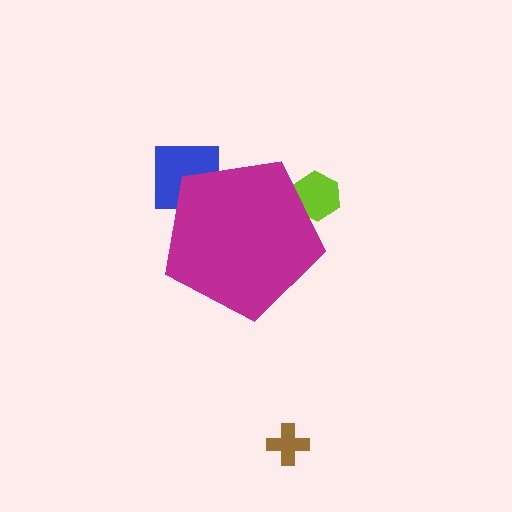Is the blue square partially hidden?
Yes, the blue square is partially hidden behind the magenta pentagon.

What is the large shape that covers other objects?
A magenta pentagon.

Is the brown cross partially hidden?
No, the brown cross is fully visible.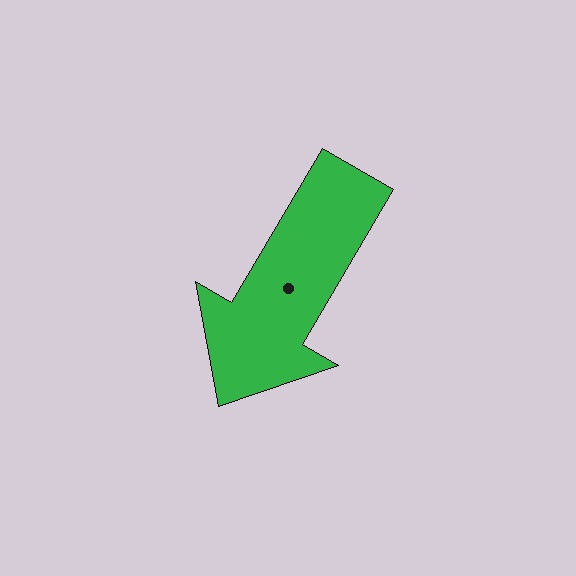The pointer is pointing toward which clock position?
Roughly 7 o'clock.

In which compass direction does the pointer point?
Southwest.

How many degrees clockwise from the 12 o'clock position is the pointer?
Approximately 210 degrees.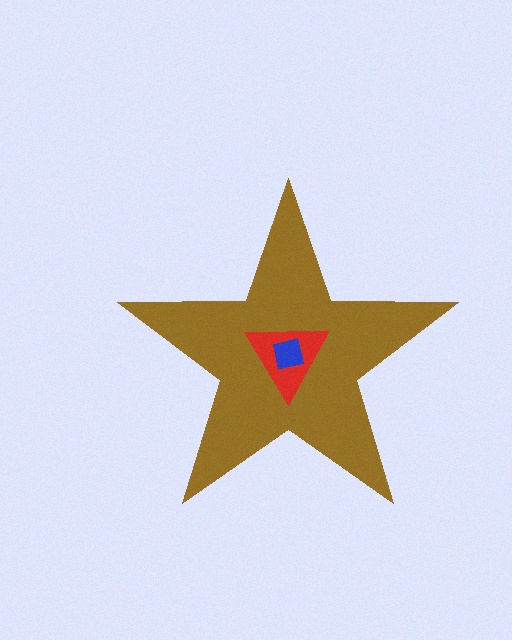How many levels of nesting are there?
3.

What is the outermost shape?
The brown star.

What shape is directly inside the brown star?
The red triangle.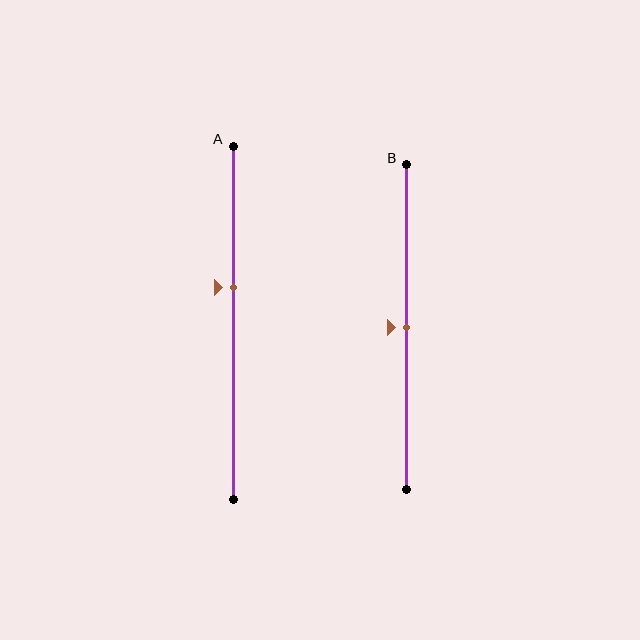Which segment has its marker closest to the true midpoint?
Segment B has its marker closest to the true midpoint.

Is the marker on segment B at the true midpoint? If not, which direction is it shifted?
Yes, the marker on segment B is at the true midpoint.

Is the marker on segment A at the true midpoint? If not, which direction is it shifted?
No, the marker on segment A is shifted upward by about 10% of the segment length.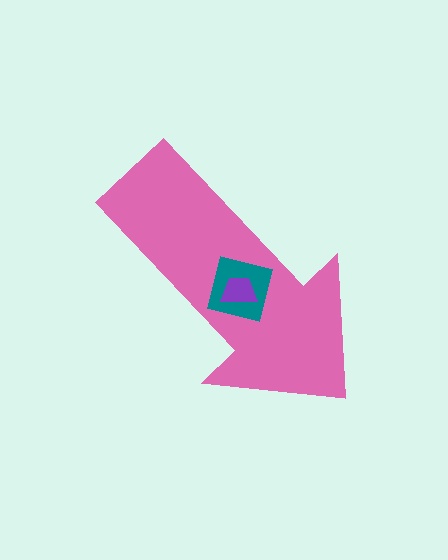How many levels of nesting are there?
3.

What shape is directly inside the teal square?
The purple trapezoid.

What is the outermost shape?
The pink arrow.